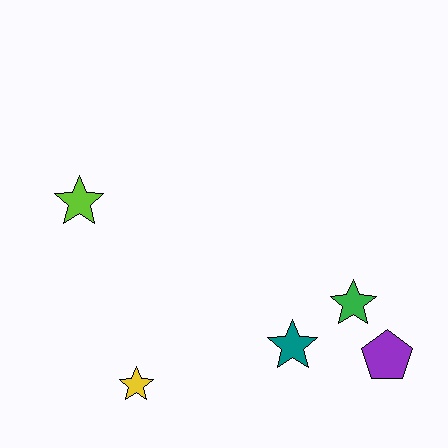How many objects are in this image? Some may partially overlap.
There are 5 objects.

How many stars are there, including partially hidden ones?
There are 4 stars.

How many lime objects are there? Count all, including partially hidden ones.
There is 1 lime object.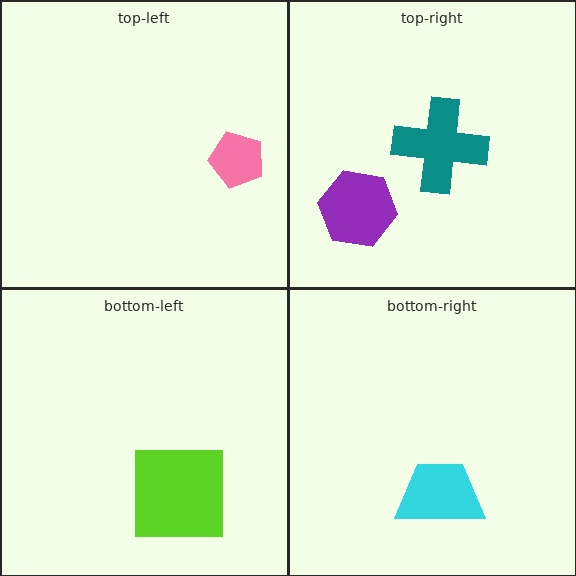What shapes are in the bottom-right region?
The cyan trapezoid.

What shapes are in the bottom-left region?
The lime square.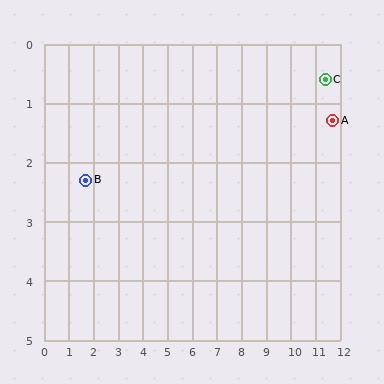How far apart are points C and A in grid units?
Points C and A are about 0.8 grid units apart.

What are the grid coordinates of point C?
Point C is at approximately (11.4, 0.6).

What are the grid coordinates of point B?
Point B is at approximately (1.7, 2.3).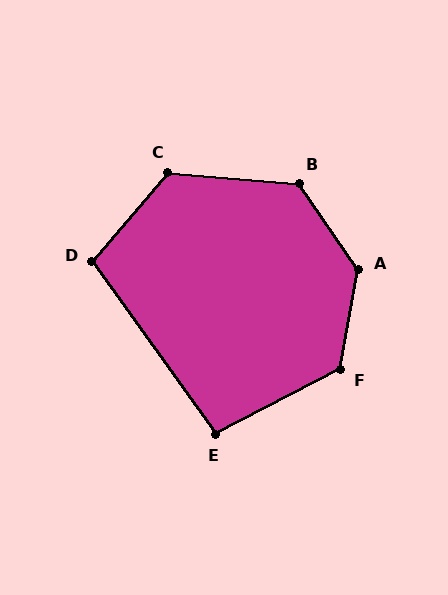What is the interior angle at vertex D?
Approximately 104 degrees (obtuse).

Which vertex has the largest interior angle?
A, at approximately 136 degrees.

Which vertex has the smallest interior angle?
E, at approximately 98 degrees.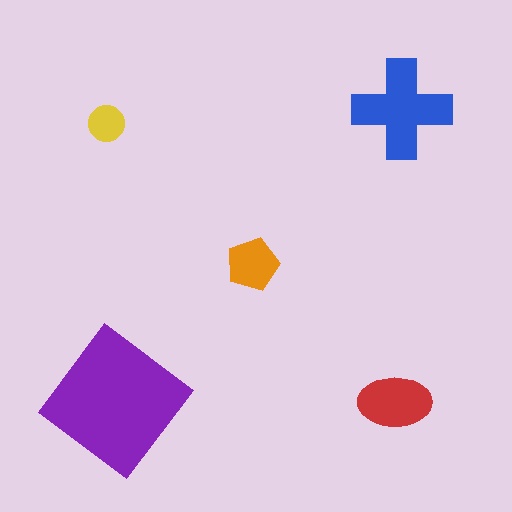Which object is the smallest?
The yellow circle.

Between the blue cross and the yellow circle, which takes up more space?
The blue cross.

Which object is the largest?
The purple diamond.